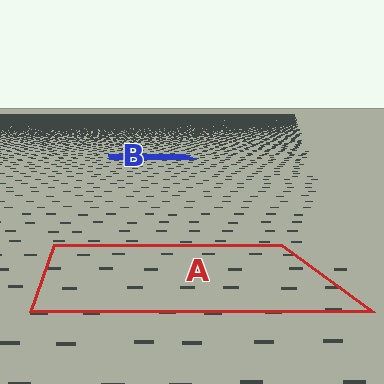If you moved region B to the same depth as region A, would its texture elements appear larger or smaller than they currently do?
They would appear larger. At a closer depth, the same texture elements are projected at a bigger on-screen size.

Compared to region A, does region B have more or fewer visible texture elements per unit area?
Region B has more texture elements per unit area — they are packed more densely because it is farther away.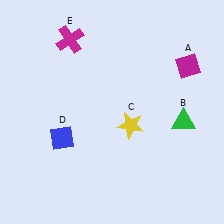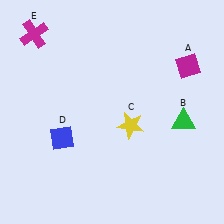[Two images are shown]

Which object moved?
The magenta cross (E) moved left.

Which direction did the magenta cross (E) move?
The magenta cross (E) moved left.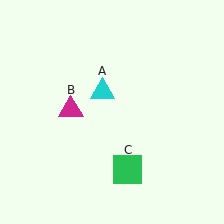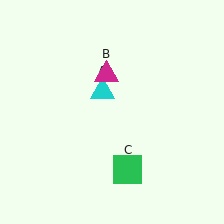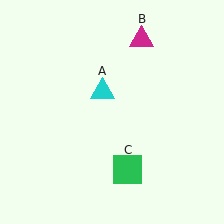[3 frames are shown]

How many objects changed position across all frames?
1 object changed position: magenta triangle (object B).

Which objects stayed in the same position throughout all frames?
Cyan triangle (object A) and green square (object C) remained stationary.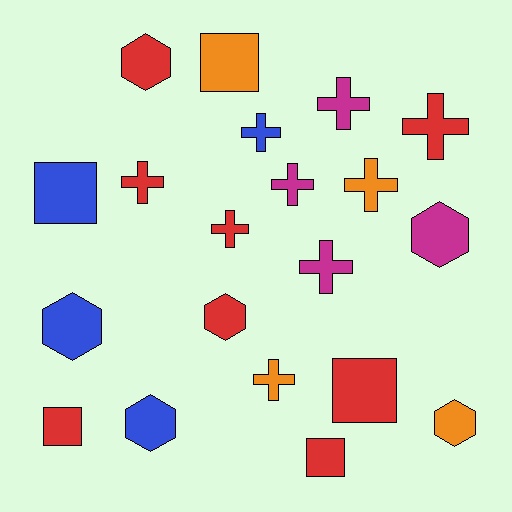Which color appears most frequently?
Red, with 8 objects.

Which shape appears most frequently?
Cross, with 9 objects.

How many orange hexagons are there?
There is 1 orange hexagon.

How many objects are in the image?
There are 20 objects.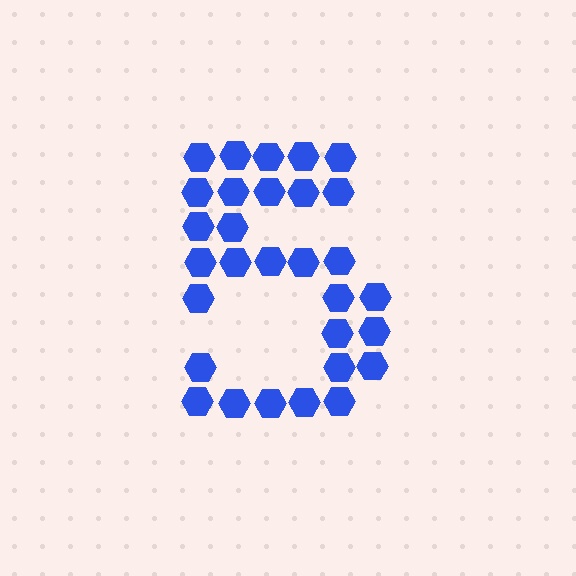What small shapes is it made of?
It is made of small hexagons.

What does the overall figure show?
The overall figure shows the digit 5.